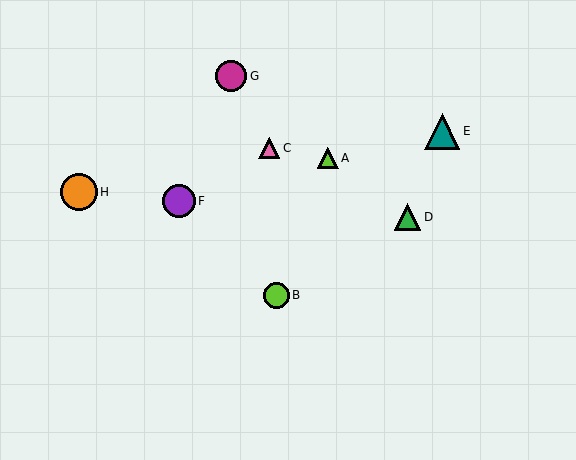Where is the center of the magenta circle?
The center of the magenta circle is at (231, 76).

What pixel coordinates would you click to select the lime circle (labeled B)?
Click at (276, 295) to select the lime circle B.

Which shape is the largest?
The orange circle (labeled H) is the largest.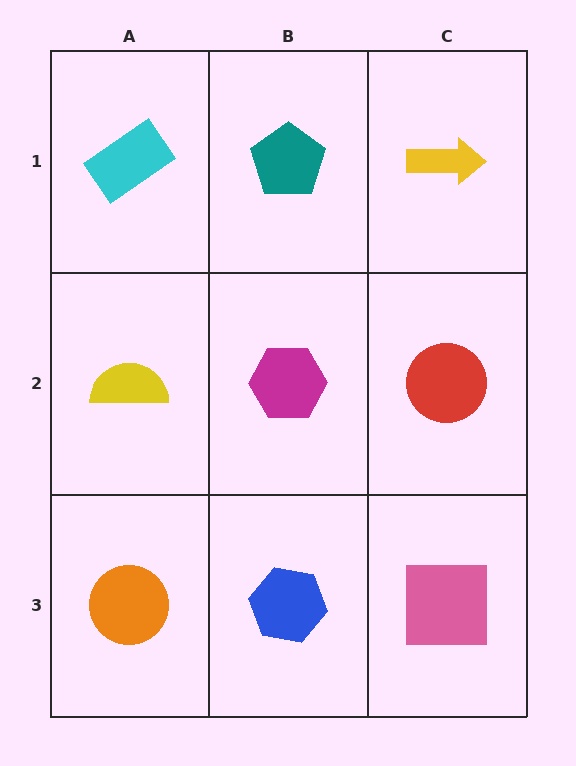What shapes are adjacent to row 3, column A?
A yellow semicircle (row 2, column A), a blue hexagon (row 3, column B).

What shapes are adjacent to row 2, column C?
A yellow arrow (row 1, column C), a pink square (row 3, column C), a magenta hexagon (row 2, column B).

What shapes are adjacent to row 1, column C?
A red circle (row 2, column C), a teal pentagon (row 1, column B).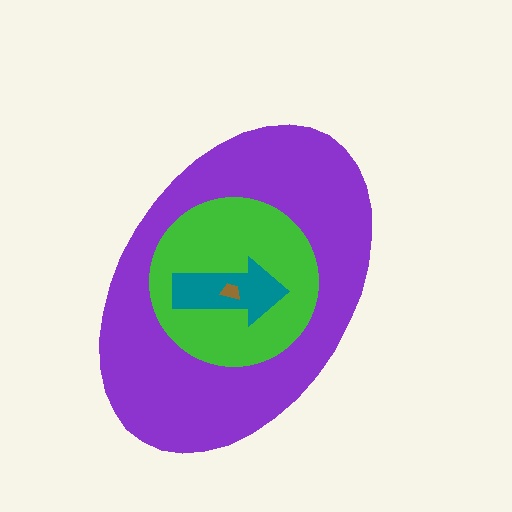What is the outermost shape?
The purple ellipse.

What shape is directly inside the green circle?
The teal arrow.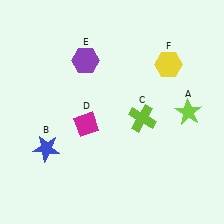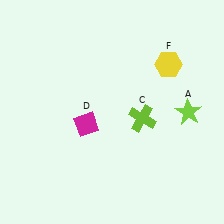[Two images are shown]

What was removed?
The purple hexagon (E), the blue star (B) were removed in Image 2.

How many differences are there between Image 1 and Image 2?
There are 2 differences between the two images.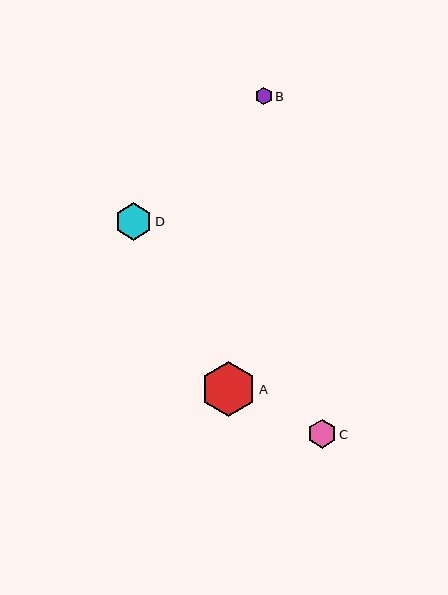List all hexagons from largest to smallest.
From largest to smallest: A, D, C, B.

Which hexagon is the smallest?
Hexagon B is the smallest with a size of approximately 17 pixels.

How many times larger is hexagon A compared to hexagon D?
Hexagon A is approximately 1.5 times the size of hexagon D.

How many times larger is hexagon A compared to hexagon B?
Hexagon A is approximately 3.1 times the size of hexagon B.